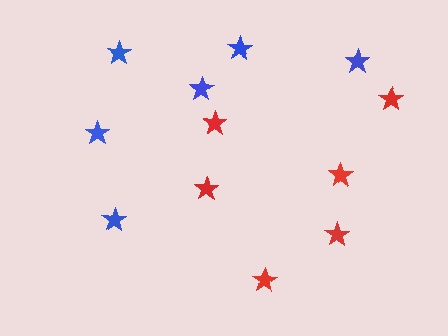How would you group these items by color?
There are 2 groups: one group of red stars (6) and one group of blue stars (6).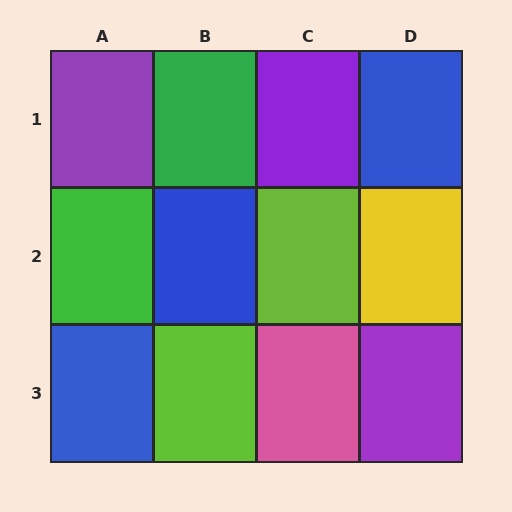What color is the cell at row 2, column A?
Green.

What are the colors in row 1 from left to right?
Purple, green, purple, blue.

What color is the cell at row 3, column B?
Lime.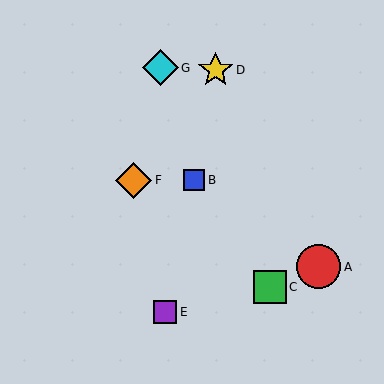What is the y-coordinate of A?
Object A is at y≈267.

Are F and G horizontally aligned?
No, F is at y≈180 and G is at y≈68.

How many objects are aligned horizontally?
2 objects (B, F) are aligned horizontally.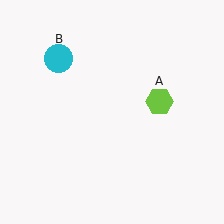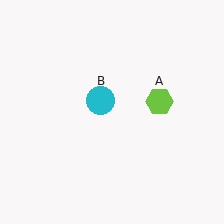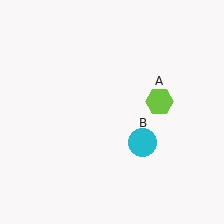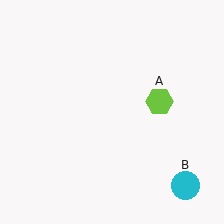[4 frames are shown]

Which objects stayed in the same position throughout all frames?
Lime hexagon (object A) remained stationary.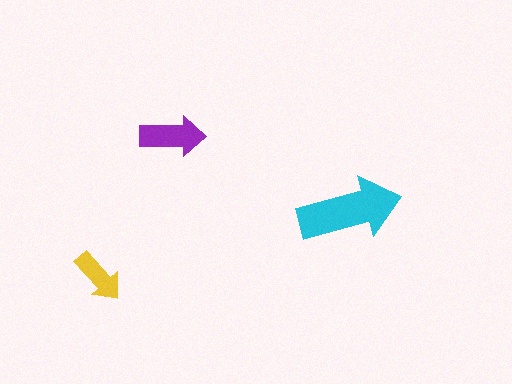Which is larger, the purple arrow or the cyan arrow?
The cyan one.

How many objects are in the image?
There are 3 objects in the image.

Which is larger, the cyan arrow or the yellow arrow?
The cyan one.